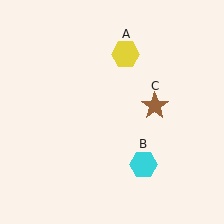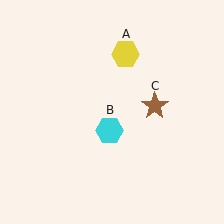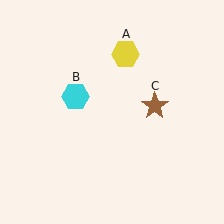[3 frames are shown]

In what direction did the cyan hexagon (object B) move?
The cyan hexagon (object B) moved up and to the left.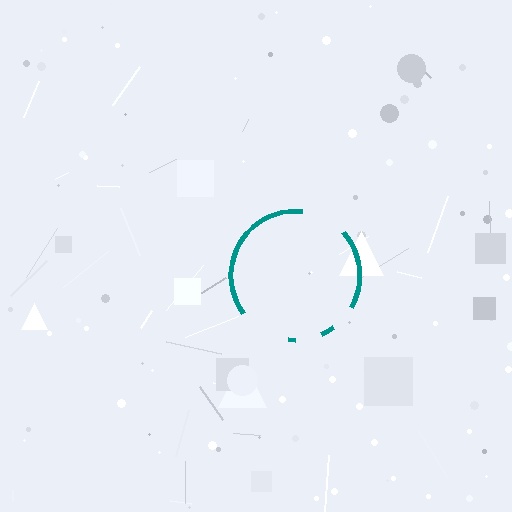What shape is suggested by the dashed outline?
The dashed outline suggests a circle.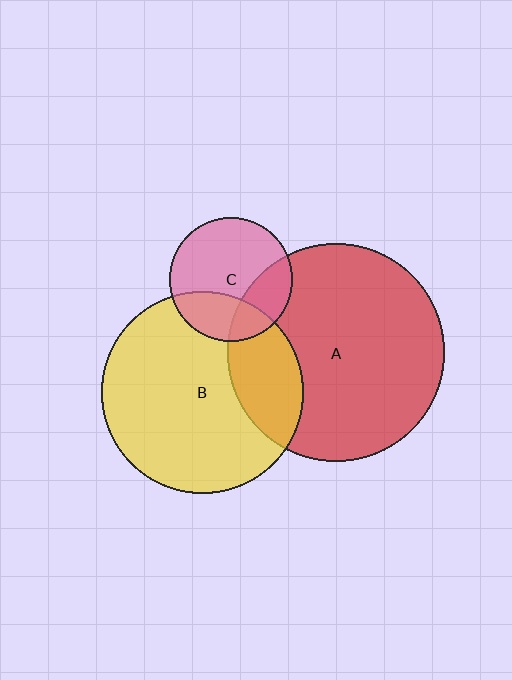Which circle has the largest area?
Circle A (red).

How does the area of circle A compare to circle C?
Approximately 3.1 times.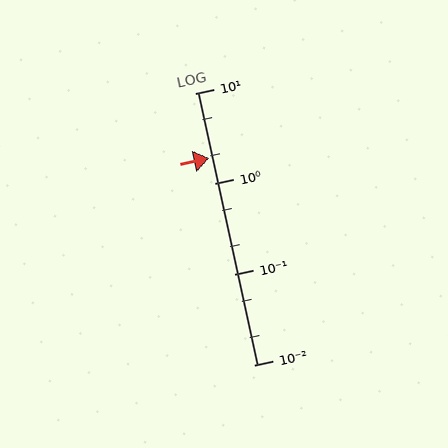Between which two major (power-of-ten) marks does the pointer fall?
The pointer is between 1 and 10.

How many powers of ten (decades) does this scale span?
The scale spans 3 decades, from 0.01 to 10.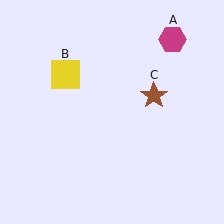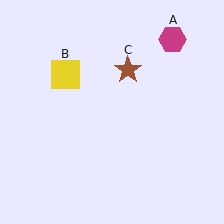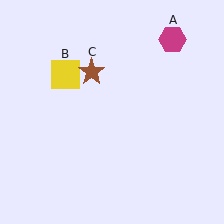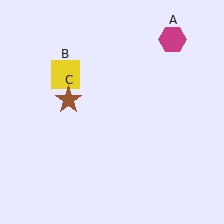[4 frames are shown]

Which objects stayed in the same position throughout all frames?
Magenta hexagon (object A) and yellow square (object B) remained stationary.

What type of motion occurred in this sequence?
The brown star (object C) rotated counterclockwise around the center of the scene.